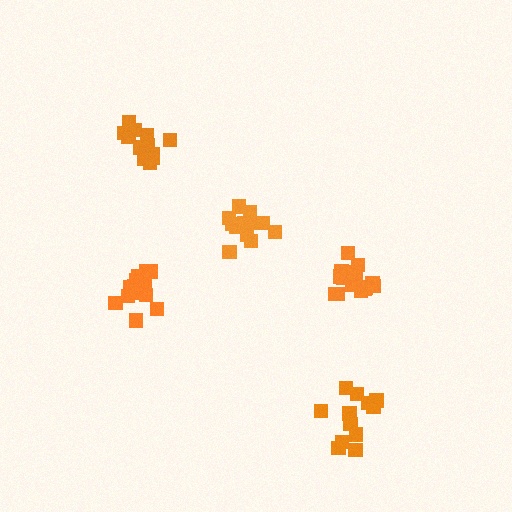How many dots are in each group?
Group 1: 12 dots, Group 2: 12 dots, Group 3: 17 dots, Group 4: 12 dots, Group 5: 14 dots (67 total).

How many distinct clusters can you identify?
There are 5 distinct clusters.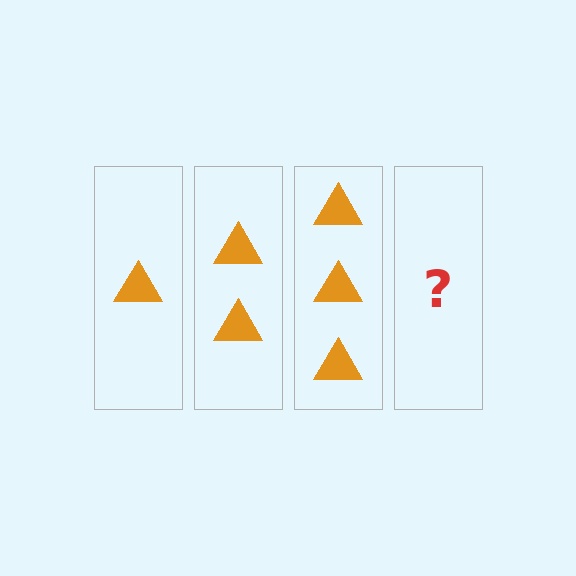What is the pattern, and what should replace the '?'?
The pattern is that each step adds one more triangle. The '?' should be 4 triangles.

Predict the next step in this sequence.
The next step is 4 triangles.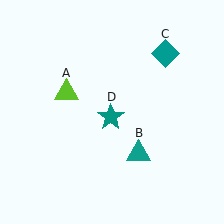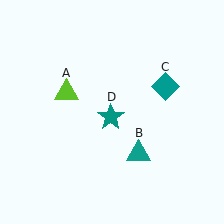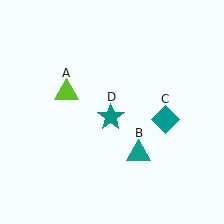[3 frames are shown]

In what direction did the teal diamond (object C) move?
The teal diamond (object C) moved down.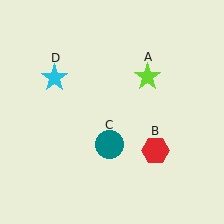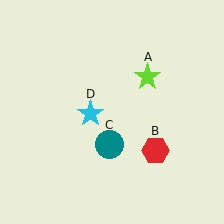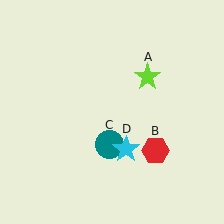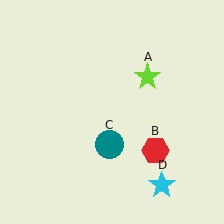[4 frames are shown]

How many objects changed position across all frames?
1 object changed position: cyan star (object D).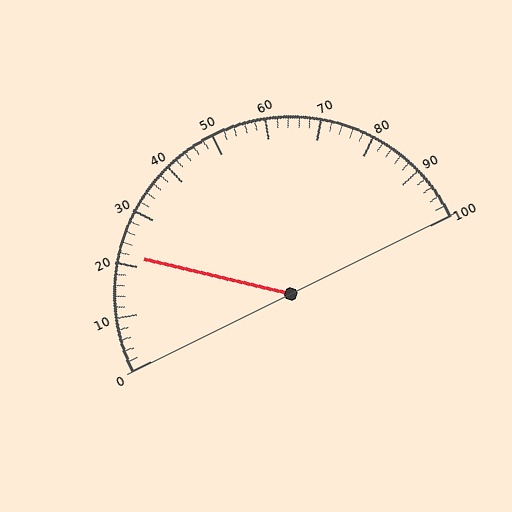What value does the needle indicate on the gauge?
The needle indicates approximately 22.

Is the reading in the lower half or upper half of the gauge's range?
The reading is in the lower half of the range (0 to 100).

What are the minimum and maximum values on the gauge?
The gauge ranges from 0 to 100.